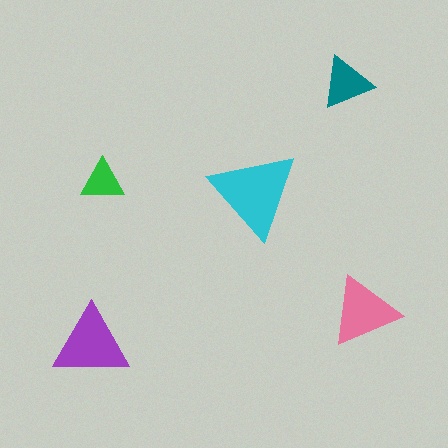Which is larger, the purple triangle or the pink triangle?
The purple one.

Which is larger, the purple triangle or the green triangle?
The purple one.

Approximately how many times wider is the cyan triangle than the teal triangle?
About 1.5 times wider.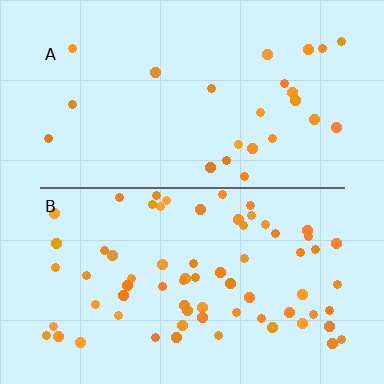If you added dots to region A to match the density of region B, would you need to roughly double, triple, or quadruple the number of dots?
Approximately triple.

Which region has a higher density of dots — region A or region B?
B (the bottom).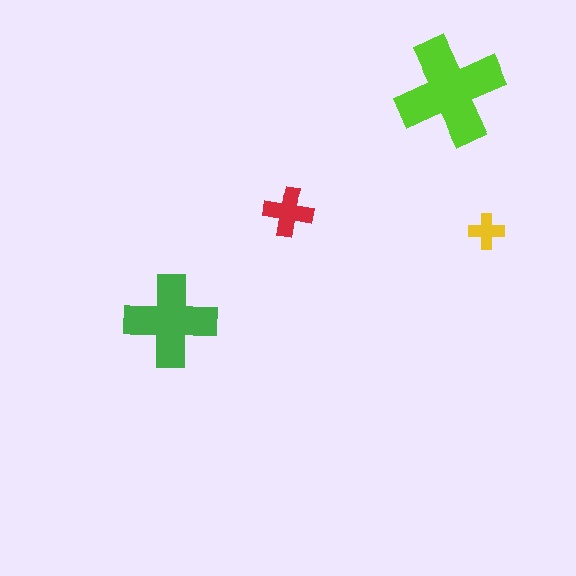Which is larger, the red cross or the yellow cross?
The red one.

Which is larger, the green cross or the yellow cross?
The green one.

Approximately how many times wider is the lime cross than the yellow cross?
About 3 times wider.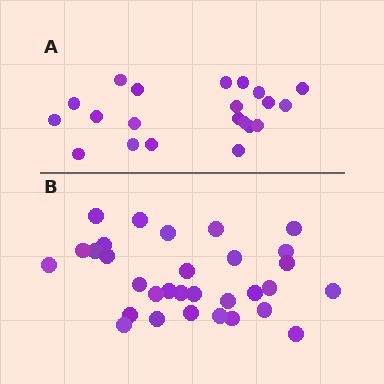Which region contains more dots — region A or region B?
Region B (the bottom region) has more dots.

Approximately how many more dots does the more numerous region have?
Region B has roughly 10 or so more dots than region A.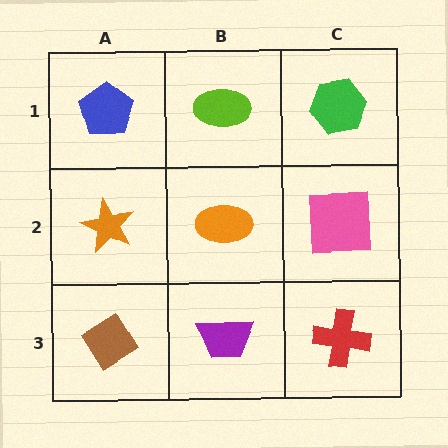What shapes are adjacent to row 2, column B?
A lime ellipse (row 1, column B), a purple trapezoid (row 3, column B), an orange star (row 2, column A), a pink square (row 2, column C).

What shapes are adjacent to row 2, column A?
A blue pentagon (row 1, column A), a brown diamond (row 3, column A), an orange ellipse (row 2, column B).